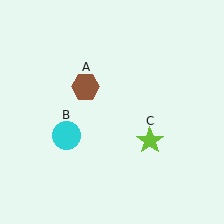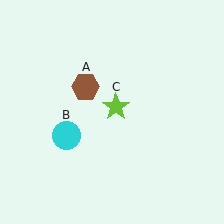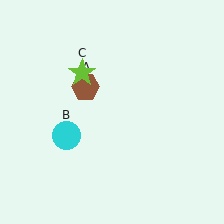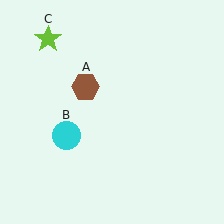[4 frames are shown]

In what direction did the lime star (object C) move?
The lime star (object C) moved up and to the left.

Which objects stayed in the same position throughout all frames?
Brown hexagon (object A) and cyan circle (object B) remained stationary.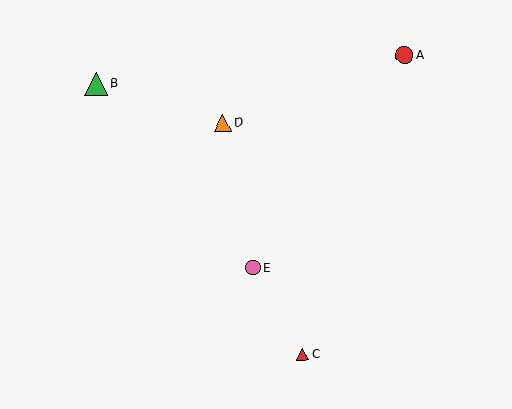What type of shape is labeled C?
Shape C is a red triangle.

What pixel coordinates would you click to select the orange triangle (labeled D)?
Click at (223, 123) to select the orange triangle D.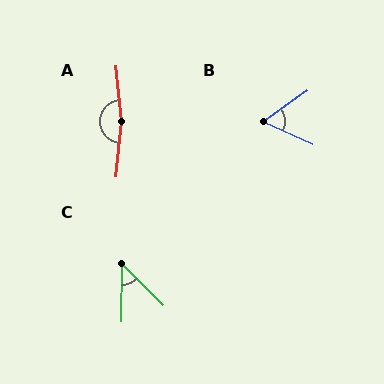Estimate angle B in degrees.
Approximately 59 degrees.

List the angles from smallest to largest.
C (46°), B (59°), A (168°).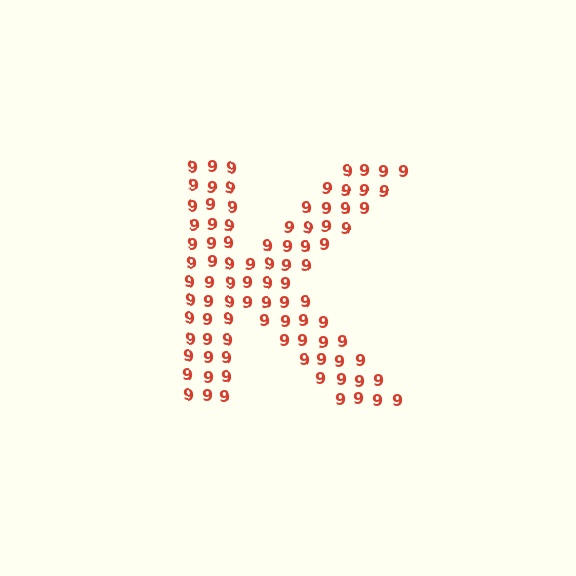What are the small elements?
The small elements are digit 9's.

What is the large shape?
The large shape is the letter K.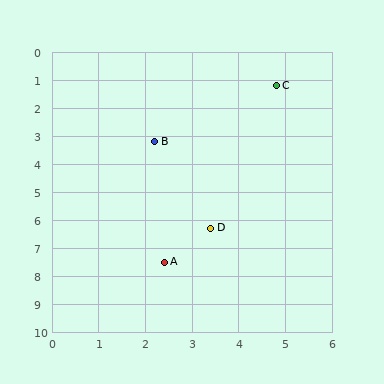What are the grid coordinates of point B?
Point B is at approximately (2.2, 3.2).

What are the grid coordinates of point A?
Point A is at approximately (2.4, 7.5).